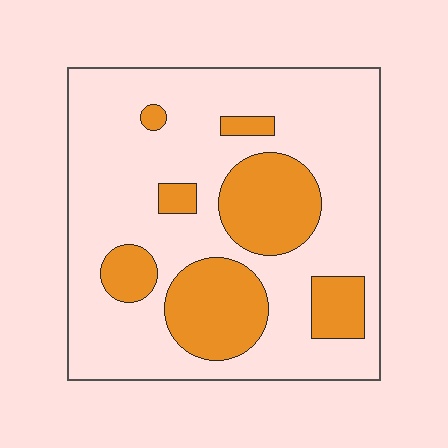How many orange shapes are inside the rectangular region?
7.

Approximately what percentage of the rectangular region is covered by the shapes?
Approximately 25%.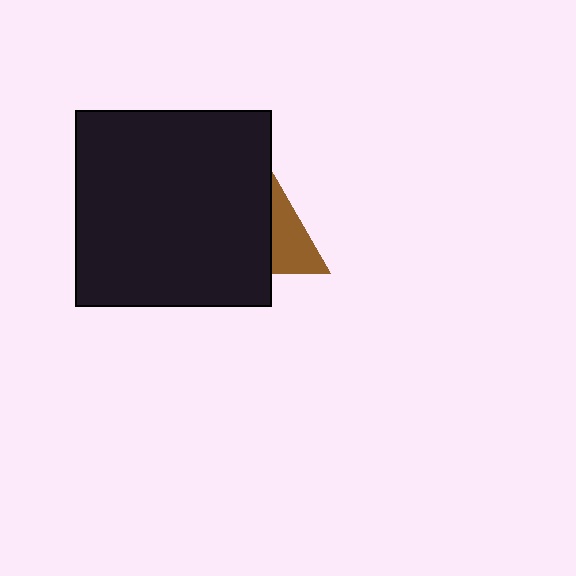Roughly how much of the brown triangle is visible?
A small part of it is visible (roughly 37%).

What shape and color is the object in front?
The object in front is a black square.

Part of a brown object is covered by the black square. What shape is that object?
It is a triangle.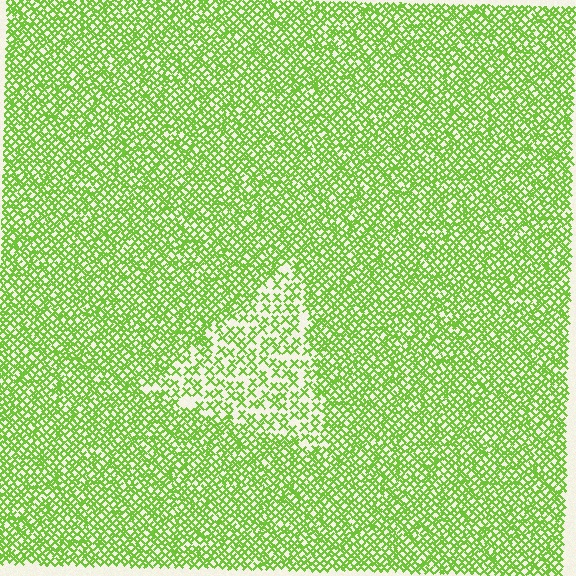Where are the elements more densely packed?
The elements are more densely packed outside the triangle boundary.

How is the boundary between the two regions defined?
The boundary is defined by a change in element density (approximately 2.0x ratio). All elements are the same color, size, and shape.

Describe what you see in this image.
The image contains small lime elements arranged at two different densities. A triangle-shaped region is visible where the elements are less densely packed than the surrounding area.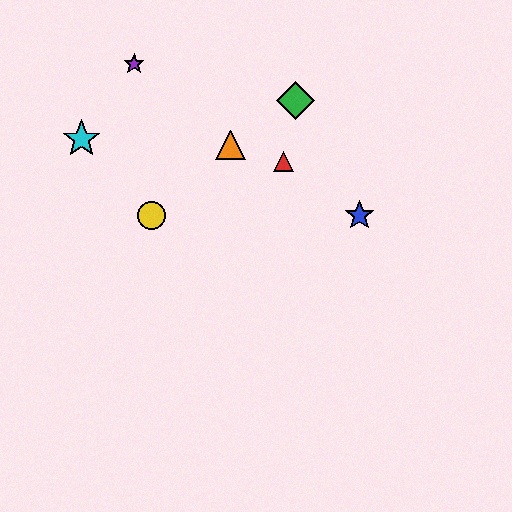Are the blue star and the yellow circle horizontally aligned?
Yes, both are at y≈215.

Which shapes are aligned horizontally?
The blue star, the yellow circle are aligned horizontally.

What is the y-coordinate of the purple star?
The purple star is at y≈64.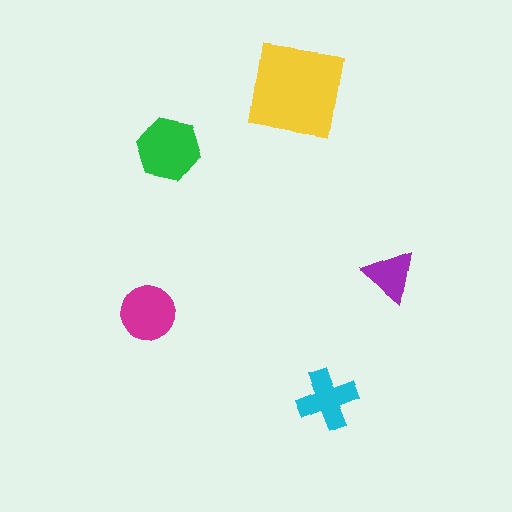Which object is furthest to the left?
The magenta circle is leftmost.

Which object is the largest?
The yellow square.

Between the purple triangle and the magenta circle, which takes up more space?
The magenta circle.